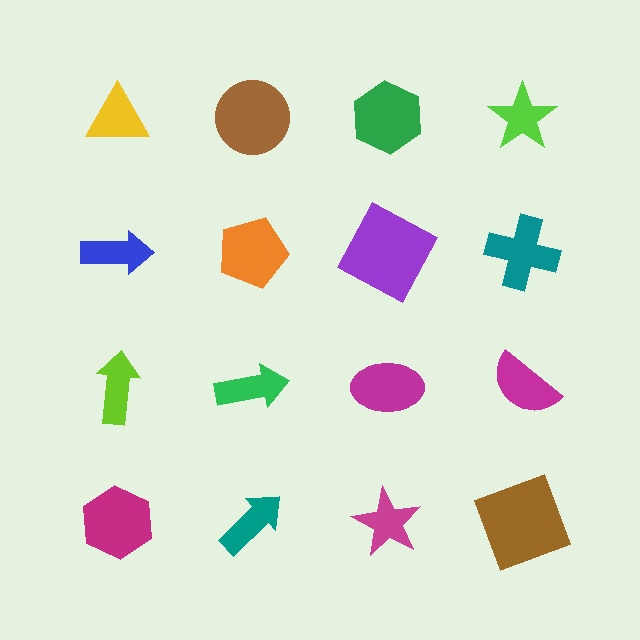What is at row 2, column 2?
An orange pentagon.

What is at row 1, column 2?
A brown circle.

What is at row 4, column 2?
A teal arrow.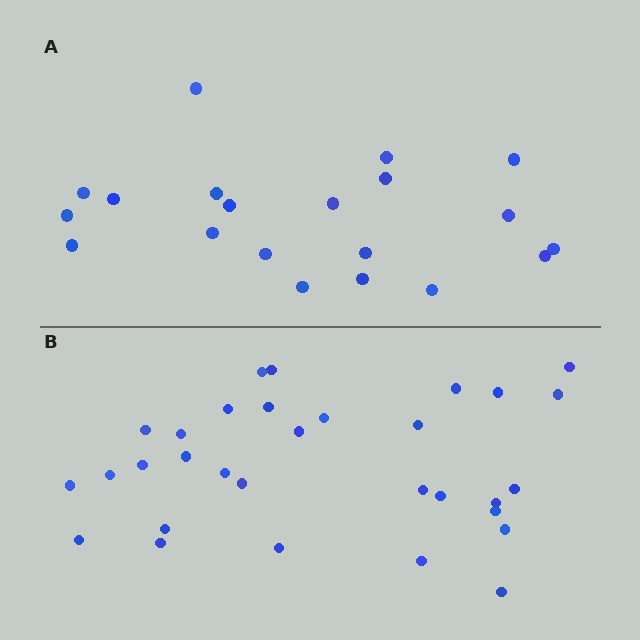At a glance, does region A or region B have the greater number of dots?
Region B (the bottom region) has more dots.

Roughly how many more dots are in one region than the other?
Region B has roughly 12 or so more dots than region A.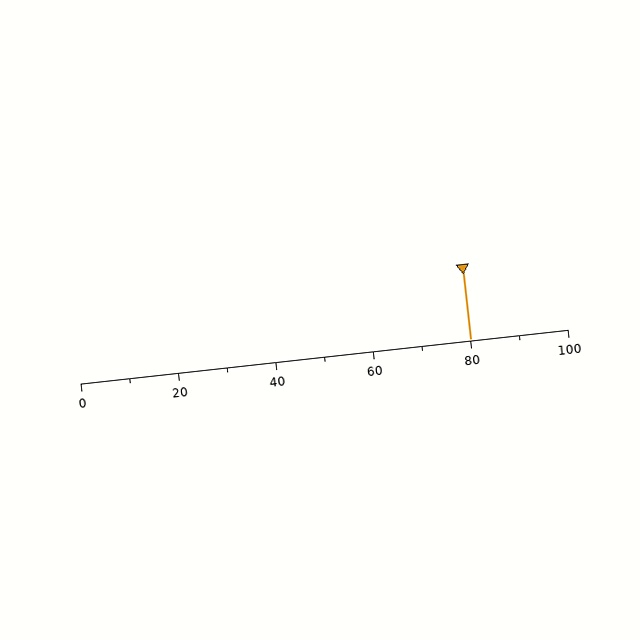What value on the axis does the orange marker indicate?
The marker indicates approximately 80.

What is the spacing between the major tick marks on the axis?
The major ticks are spaced 20 apart.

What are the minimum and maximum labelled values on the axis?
The axis runs from 0 to 100.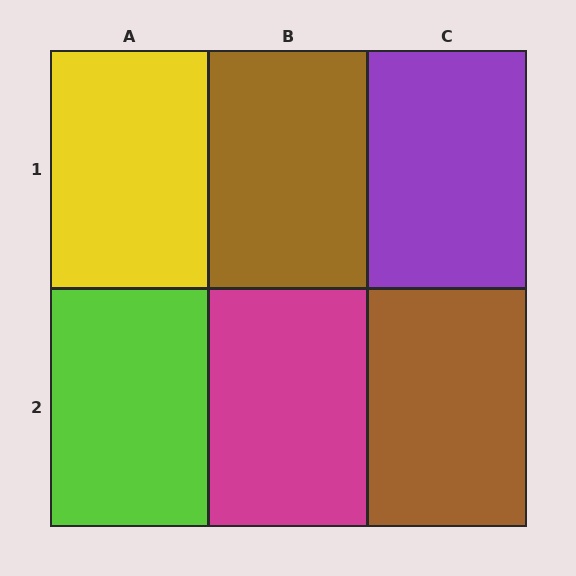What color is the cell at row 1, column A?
Yellow.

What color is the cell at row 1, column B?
Brown.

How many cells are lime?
1 cell is lime.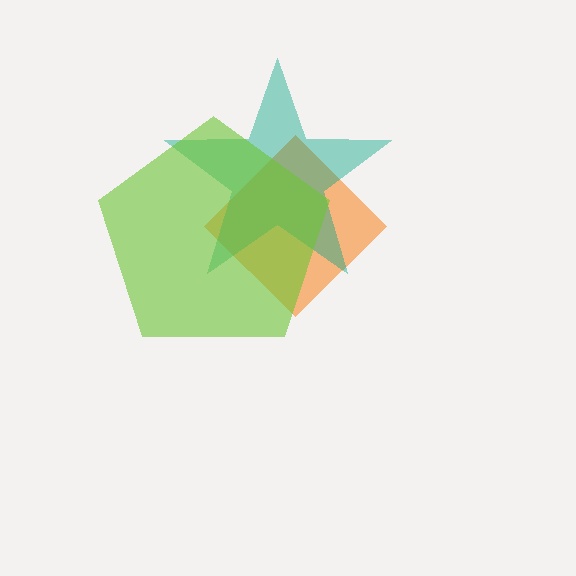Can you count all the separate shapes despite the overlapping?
Yes, there are 3 separate shapes.